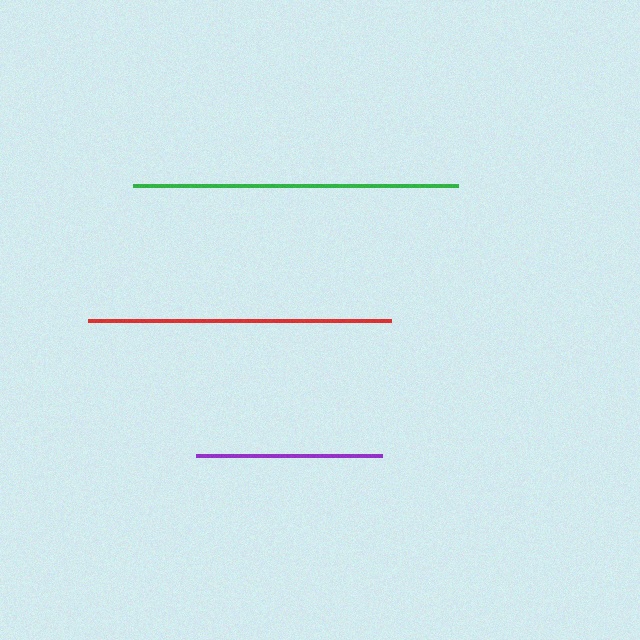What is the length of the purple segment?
The purple segment is approximately 187 pixels long.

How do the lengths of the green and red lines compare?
The green and red lines are approximately the same length.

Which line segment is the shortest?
The purple line is the shortest at approximately 187 pixels.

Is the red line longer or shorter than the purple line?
The red line is longer than the purple line.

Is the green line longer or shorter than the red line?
The green line is longer than the red line.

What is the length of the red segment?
The red segment is approximately 304 pixels long.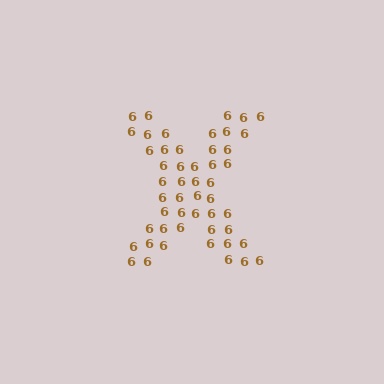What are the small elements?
The small elements are digit 6's.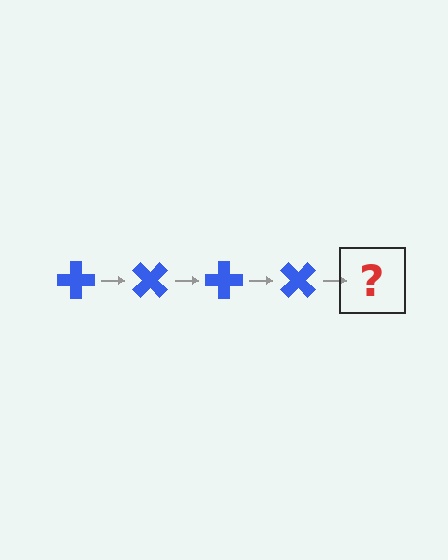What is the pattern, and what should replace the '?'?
The pattern is that the cross rotates 45 degrees each step. The '?' should be a blue cross rotated 180 degrees.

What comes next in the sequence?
The next element should be a blue cross rotated 180 degrees.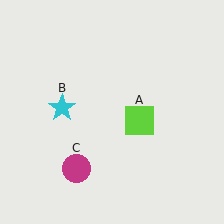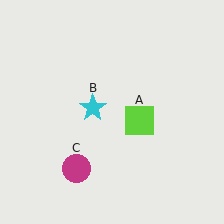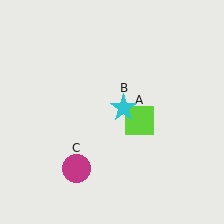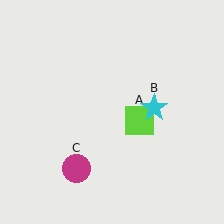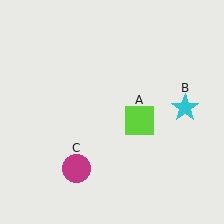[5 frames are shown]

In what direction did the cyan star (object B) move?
The cyan star (object B) moved right.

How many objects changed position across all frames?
1 object changed position: cyan star (object B).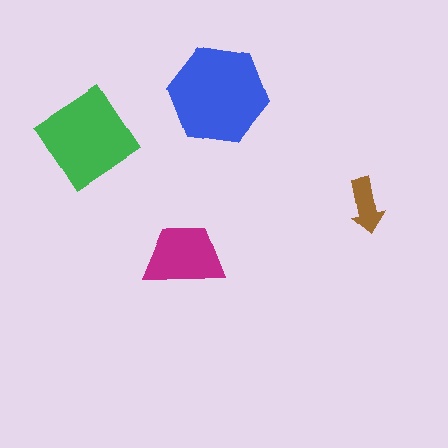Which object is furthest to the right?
The brown arrow is rightmost.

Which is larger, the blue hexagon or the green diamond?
The blue hexagon.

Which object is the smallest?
The brown arrow.